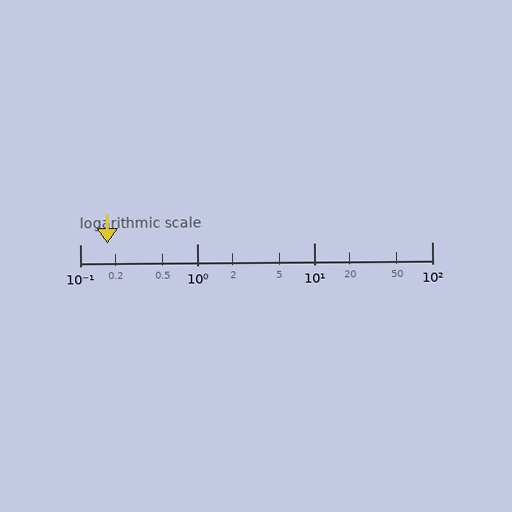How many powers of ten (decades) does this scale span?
The scale spans 3 decades, from 0.1 to 100.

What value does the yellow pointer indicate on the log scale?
The pointer indicates approximately 0.17.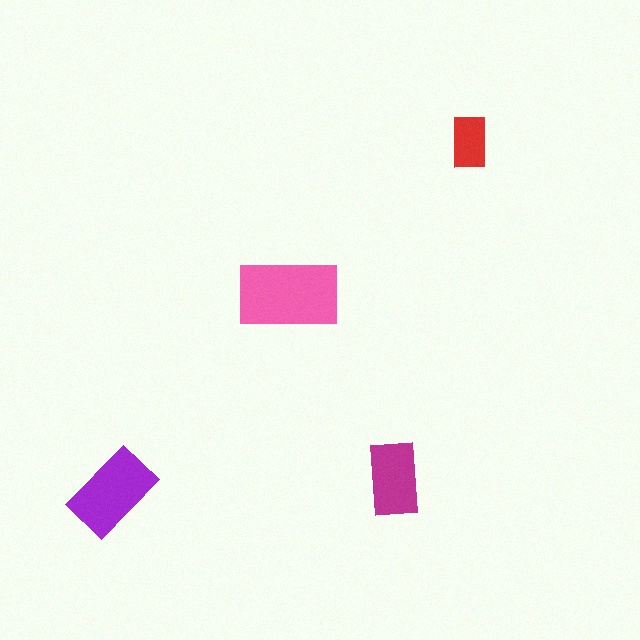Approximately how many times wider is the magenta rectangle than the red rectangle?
About 1.5 times wider.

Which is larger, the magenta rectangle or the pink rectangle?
The pink one.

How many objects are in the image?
There are 4 objects in the image.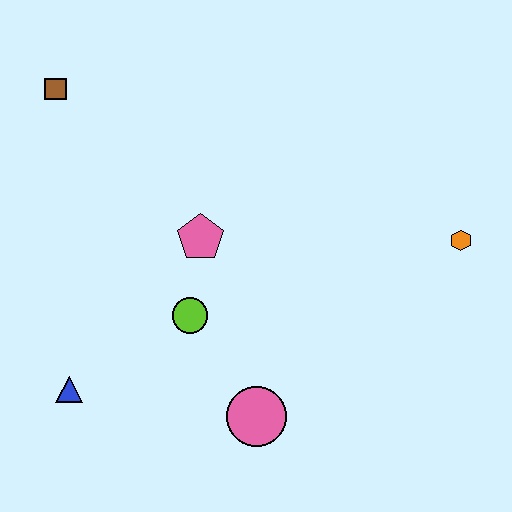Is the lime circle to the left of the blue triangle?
No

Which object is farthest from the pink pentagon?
The orange hexagon is farthest from the pink pentagon.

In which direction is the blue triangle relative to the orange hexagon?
The blue triangle is to the left of the orange hexagon.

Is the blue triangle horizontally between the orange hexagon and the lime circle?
No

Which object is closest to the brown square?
The pink pentagon is closest to the brown square.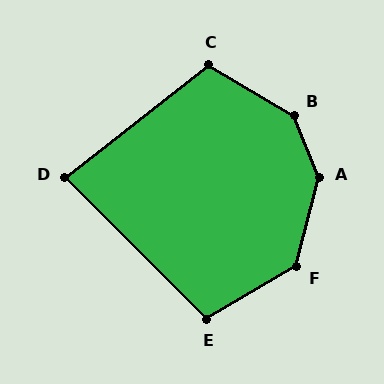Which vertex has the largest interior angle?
A, at approximately 144 degrees.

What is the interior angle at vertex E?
Approximately 104 degrees (obtuse).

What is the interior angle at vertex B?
Approximately 142 degrees (obtuse).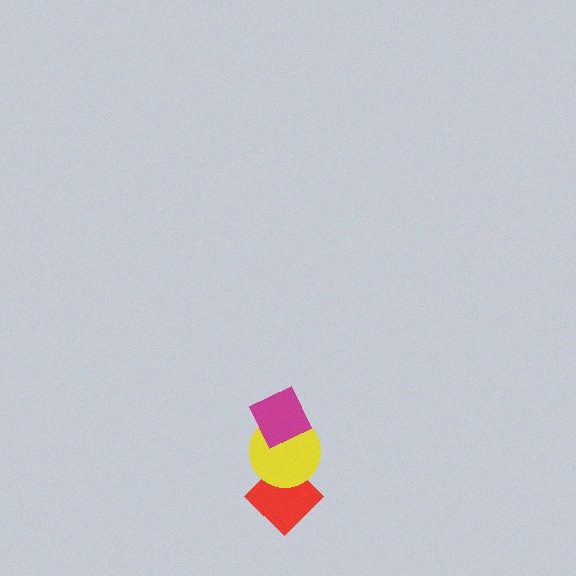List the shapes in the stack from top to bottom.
From top to bottom: the magenta diamond, the yellow circle, the red diamond.